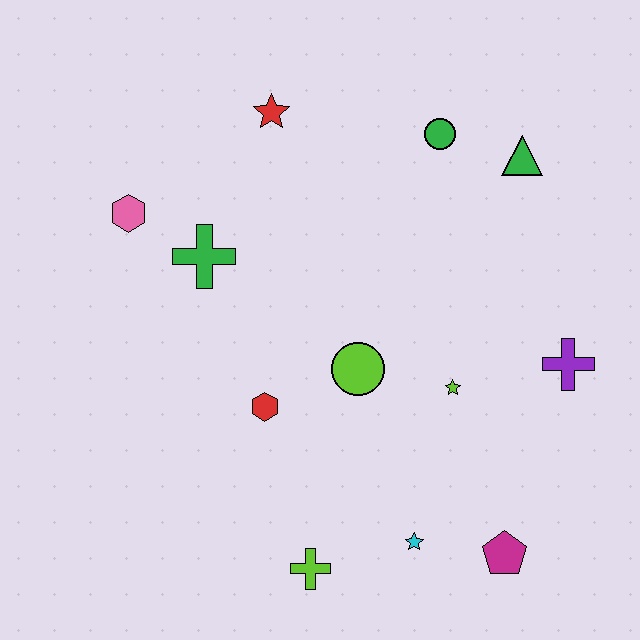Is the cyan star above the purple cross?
No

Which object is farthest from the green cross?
The magenta pentagon is farthest from the green cross.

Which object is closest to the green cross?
The pink hexagon is closest to the green cross.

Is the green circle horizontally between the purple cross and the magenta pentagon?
No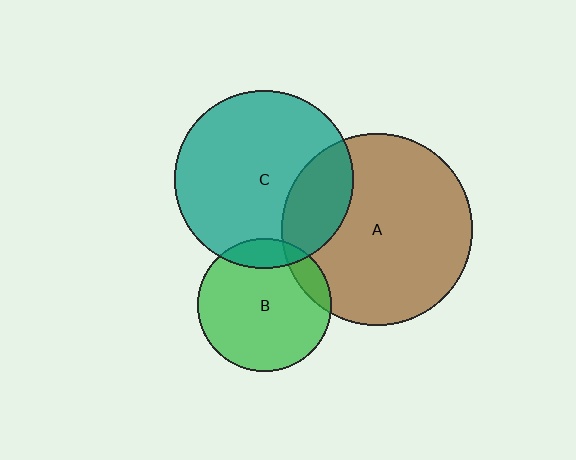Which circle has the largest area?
Circle A (brown).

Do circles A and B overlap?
Yes.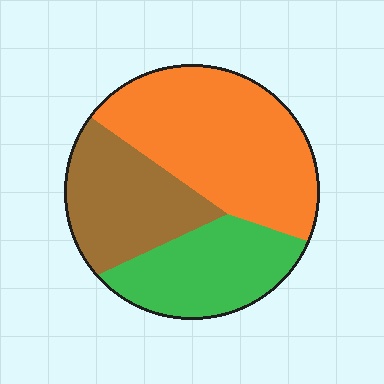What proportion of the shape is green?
Green covers roughly 25% of the shape.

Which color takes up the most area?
Orange, at roughly 45%.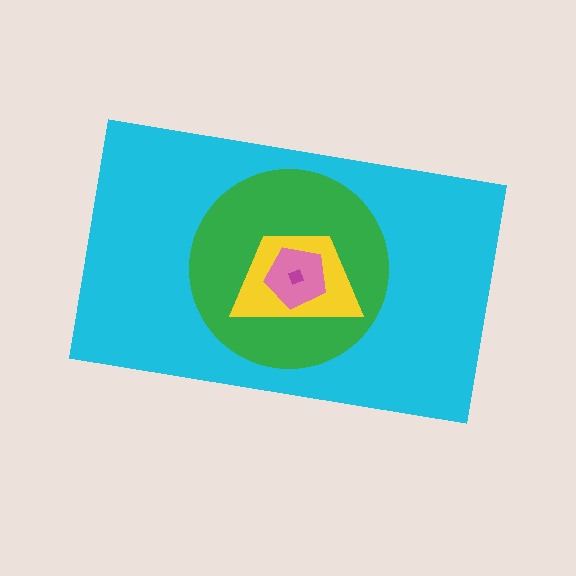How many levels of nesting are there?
5.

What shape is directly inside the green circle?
The yellow trapezoid.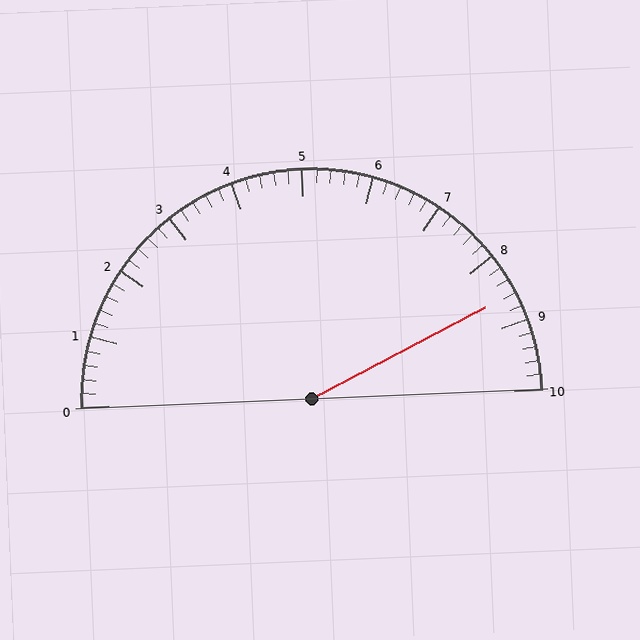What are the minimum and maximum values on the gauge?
The gauge ranges from 0 to 10.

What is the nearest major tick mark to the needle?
The nearest major tick mark is 9.